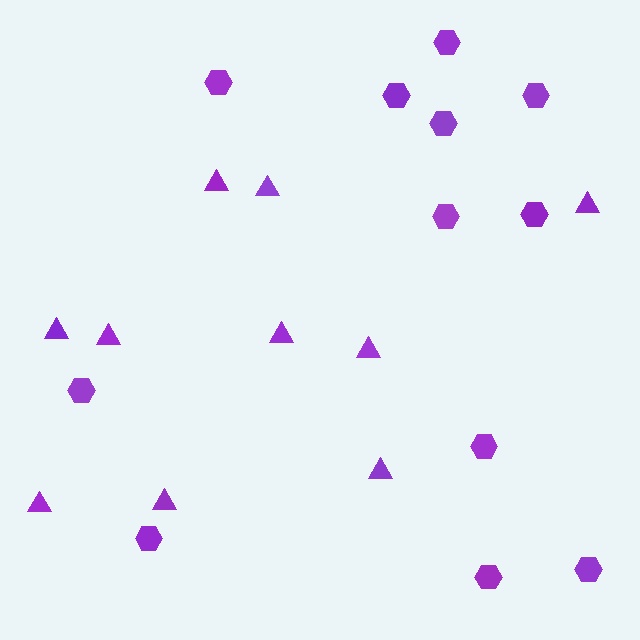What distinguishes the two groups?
There are 2 groups: one group of triangles (10) and one group of hexagons (12).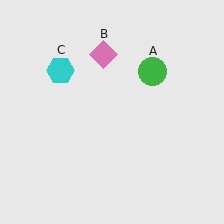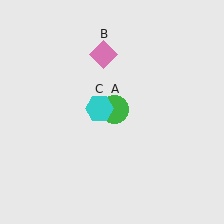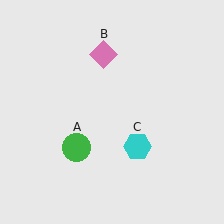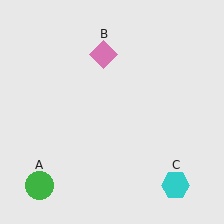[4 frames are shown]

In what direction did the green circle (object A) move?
The green circle (object A) moved down and to the left.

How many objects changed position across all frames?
2 objects changed position: green circle (object A), cyan hexagon (object C).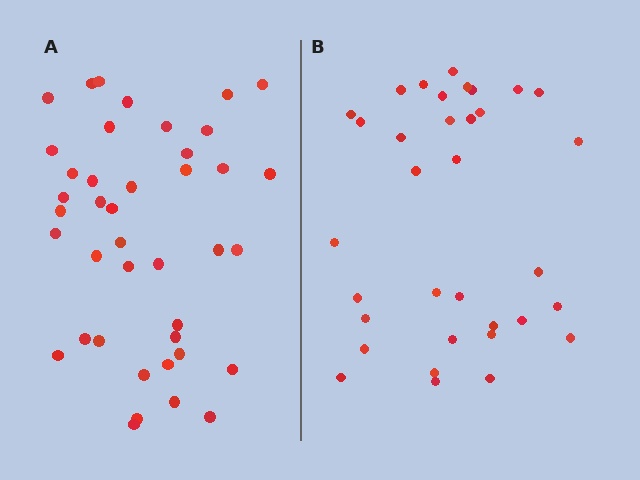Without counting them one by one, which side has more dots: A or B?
Region A (the left region) has more dots.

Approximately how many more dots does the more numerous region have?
Region A has roughly 8 or so more dots than region B.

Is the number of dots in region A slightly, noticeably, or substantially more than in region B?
Region A has only slightly more — the two regions are fairly close. The ratio is roughly 1.2 to 1.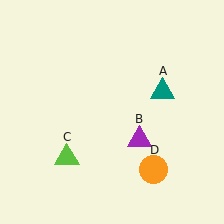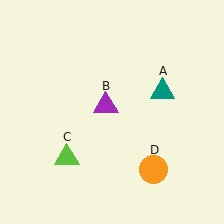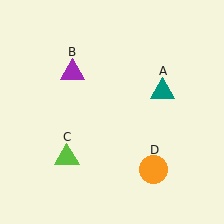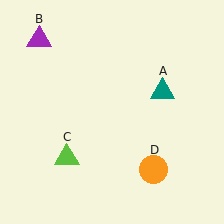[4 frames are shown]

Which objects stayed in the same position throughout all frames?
Teal triangle (object A) and lime triangle (object C) and orange circle (object D) remained stationary.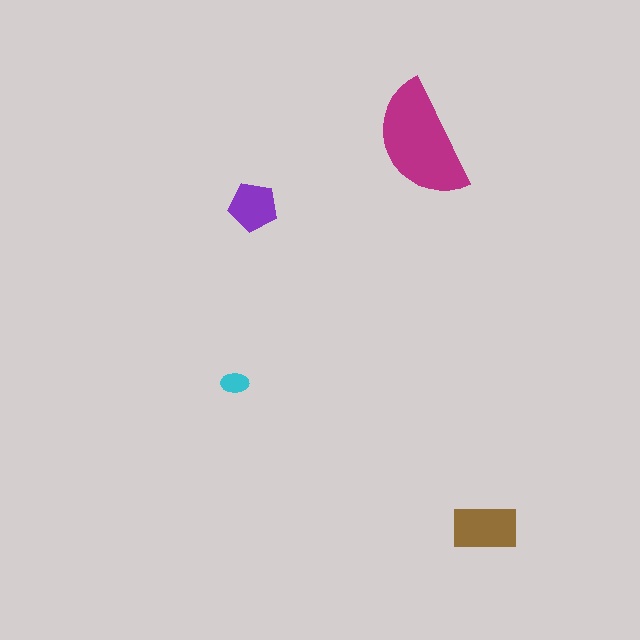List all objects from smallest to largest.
The cyan ellipse, the purple pentagon, the brown rectangle, the magenta semicircle.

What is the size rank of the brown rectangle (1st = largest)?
2nd.